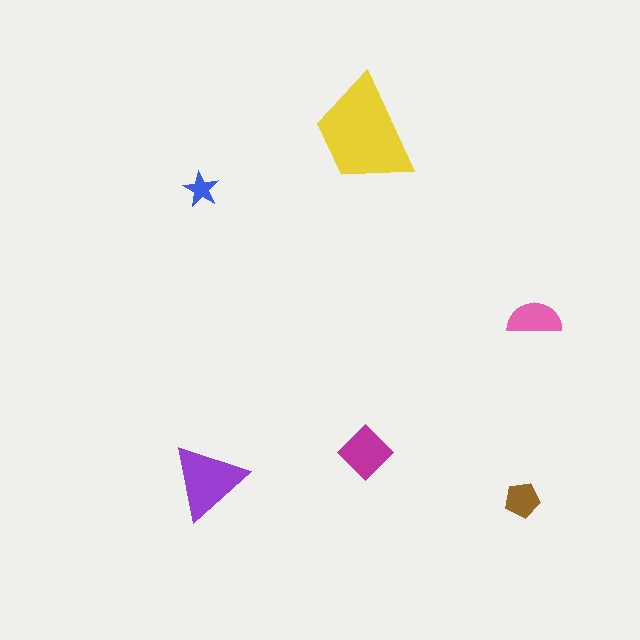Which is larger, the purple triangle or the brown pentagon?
The purple triangle.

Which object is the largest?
The yellow trapezoid.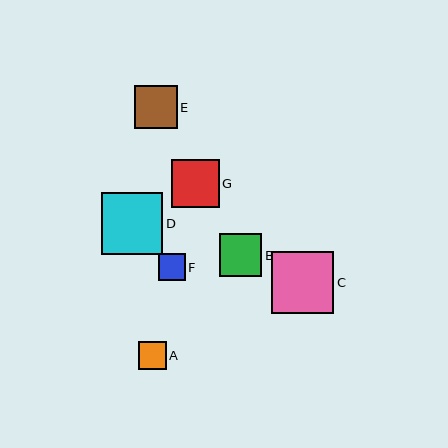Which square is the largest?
Square C is the largest with a size of approximately 62 pixels.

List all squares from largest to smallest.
From largest to smallest: C, D, G, E, B, A, F.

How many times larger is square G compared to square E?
Square G is approximately 1.1 times the size of square E.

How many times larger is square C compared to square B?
Square C is approximately 1.5 times the size of square B.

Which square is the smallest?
Square F is the smallest with a size of approximately 27 pixels.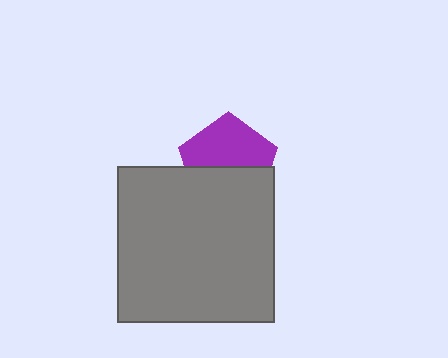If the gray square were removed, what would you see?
You would see the complete purple pentagon.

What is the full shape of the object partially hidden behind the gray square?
The partially hidden object is a purple pentagon.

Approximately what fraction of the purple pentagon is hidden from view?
Roughly 47% of the purple pentagon is hidden behind the gray square.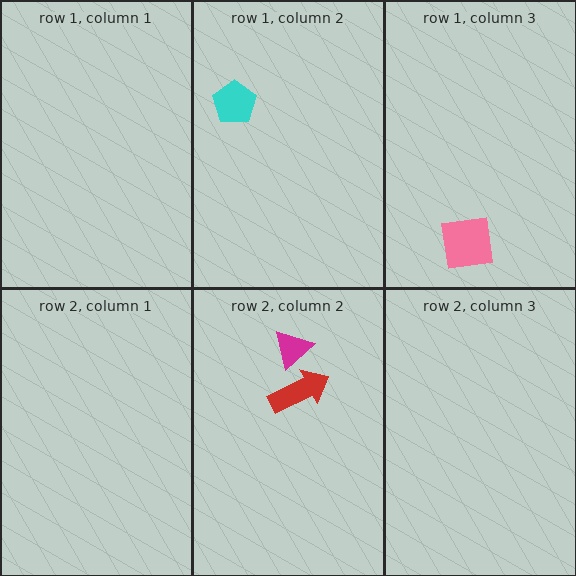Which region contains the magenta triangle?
The row 2, column 2 region.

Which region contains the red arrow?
The row 2, column 2 region.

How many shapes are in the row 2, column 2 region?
2.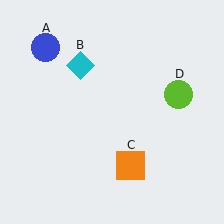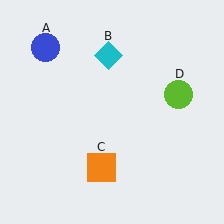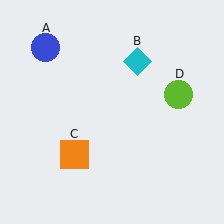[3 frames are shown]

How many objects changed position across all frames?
2 objects changed position: cyan diamond (object B), orange square (object C).